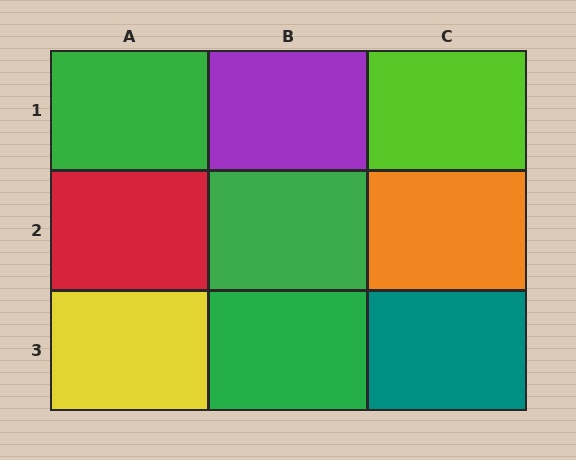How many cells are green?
3 cells are green.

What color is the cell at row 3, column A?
Yellow.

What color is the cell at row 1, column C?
Lime.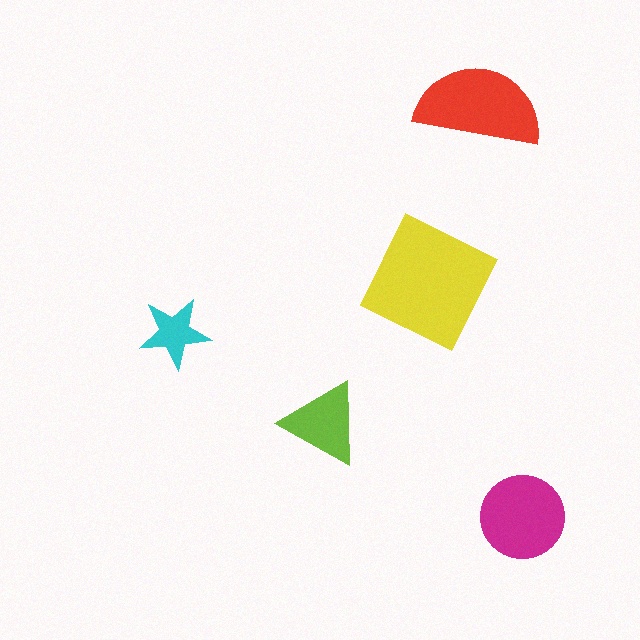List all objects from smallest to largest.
The cyan star, the lime triangle, the magenta circle, the red semicircle, the yellow square.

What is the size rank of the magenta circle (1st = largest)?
3rd.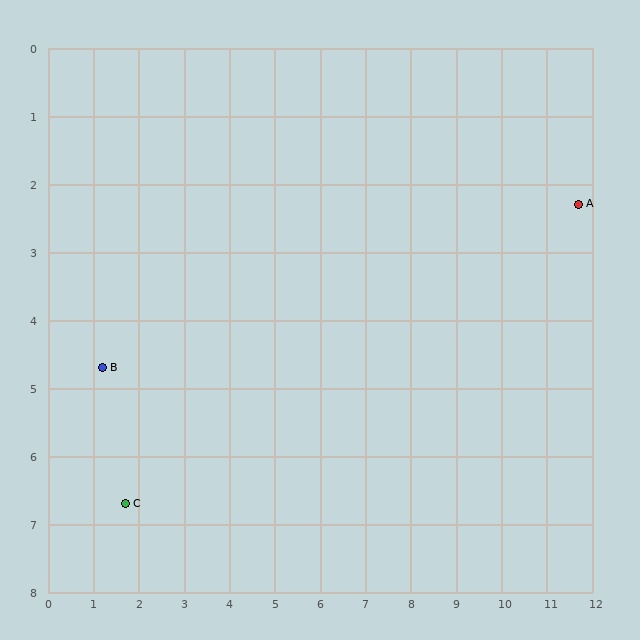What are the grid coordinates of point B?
Point B is at approximately (1.2, 4.7).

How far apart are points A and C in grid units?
Points A and C are about 10.9 grid units apart.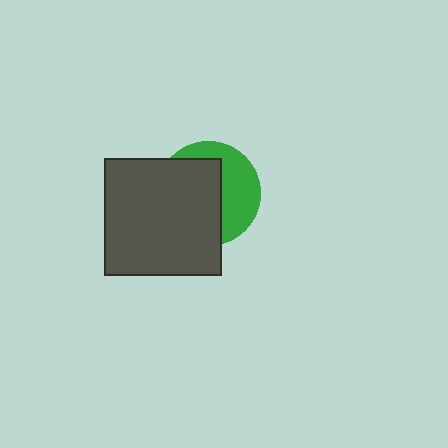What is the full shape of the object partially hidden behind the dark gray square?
The partially hidden object is a green circle.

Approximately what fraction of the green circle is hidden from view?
Roughly 58% of the green circle is hidden behind the dark gray square.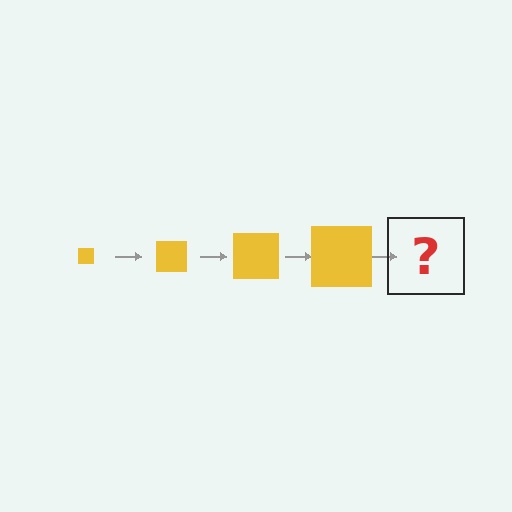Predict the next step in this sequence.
The next step is a yellow square, larger than the previous one.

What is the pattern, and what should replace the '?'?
The pattern is that the square gets progressively larger each step. The '?' should be a yellow square, larger than the previous one.